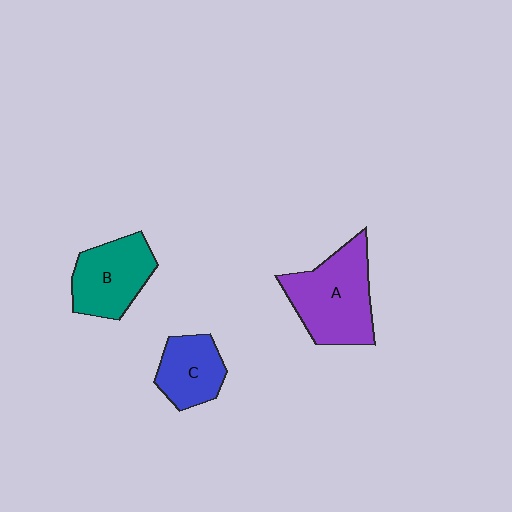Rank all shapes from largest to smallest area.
From largest to smallest: A (purple), B (teal), C (blue).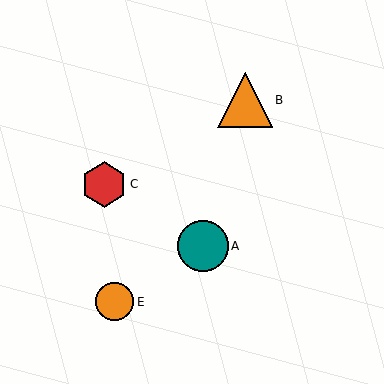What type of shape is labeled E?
Shape E is an orange circle.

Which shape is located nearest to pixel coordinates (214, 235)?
The teal circle (labeled A) at (203, 246) is nearest to that location.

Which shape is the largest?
The orange triangle (labeled B) is the largest.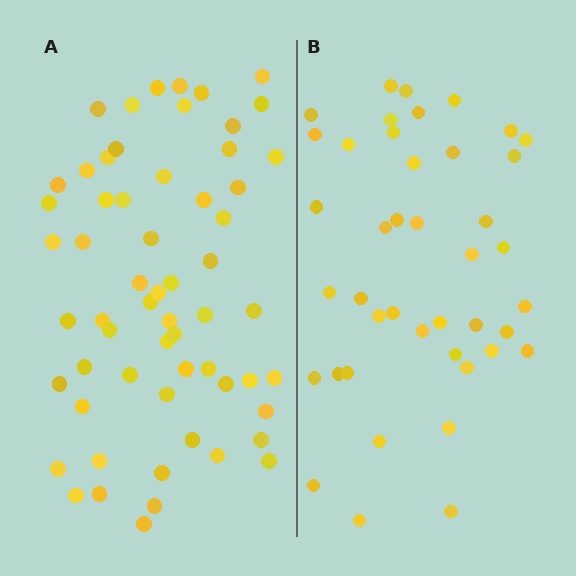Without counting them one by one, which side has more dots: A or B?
Region A (the left region) has more dots.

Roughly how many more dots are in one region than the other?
Region A has approximately 20 more dots than region B.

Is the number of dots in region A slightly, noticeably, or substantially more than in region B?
Region A has noticeably more, but not dramatically so. The ratio is roughly 1.4 to 1.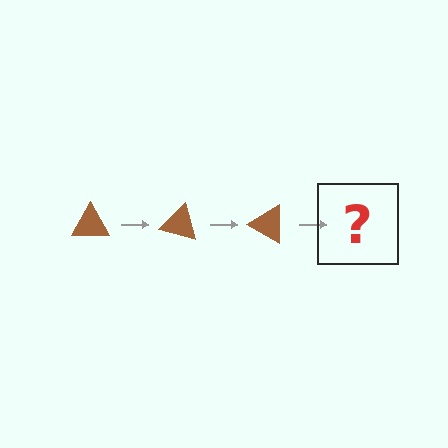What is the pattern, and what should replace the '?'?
The pattern is that the triangle rotates 15 degrees each step. The '?' should be a brown triangle rotated 45 degrees.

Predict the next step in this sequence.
The next step is a brown triangle rotated 45 degrees.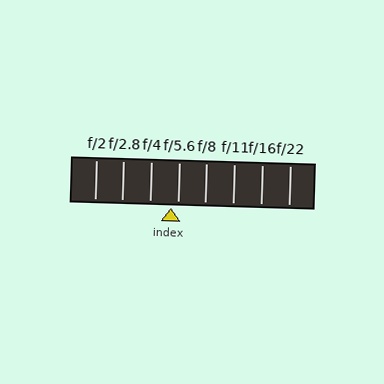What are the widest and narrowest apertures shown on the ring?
The widest aperture shown is f/2 and the narrowest is f/22.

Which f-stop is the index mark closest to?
The index mark is closest to f/5.6.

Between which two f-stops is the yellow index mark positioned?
The index mark is between f/4 and f/5.6.